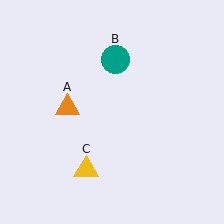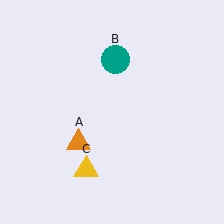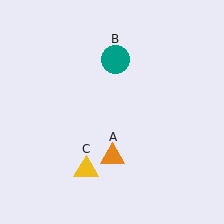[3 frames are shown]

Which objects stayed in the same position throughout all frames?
Teal circle (object B) and yellow triangle (object C) remained stationary.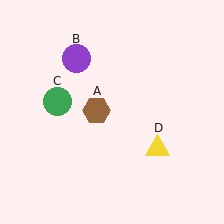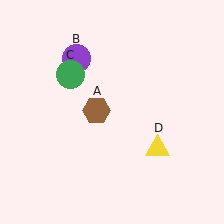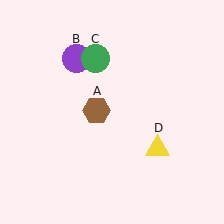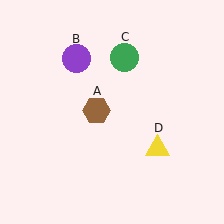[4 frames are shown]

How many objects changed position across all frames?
1 object changed position: green circle (object C).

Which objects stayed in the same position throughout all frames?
Brown hexagon (object A) and purple circle (object B) and yellow triangle (object D) remained stationary.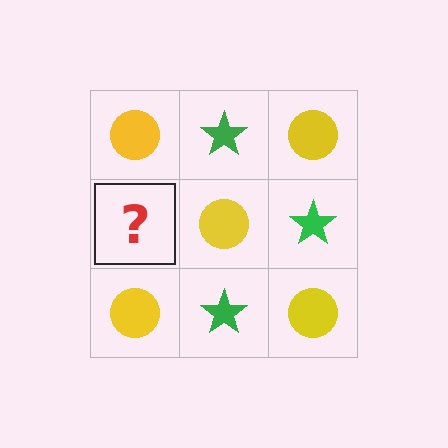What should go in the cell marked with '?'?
The missing cell should contain a green star.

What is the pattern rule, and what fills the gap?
The rule is that it alternates yellow circle and green star in a checkerboard pattern. The gap should be filled with a green star.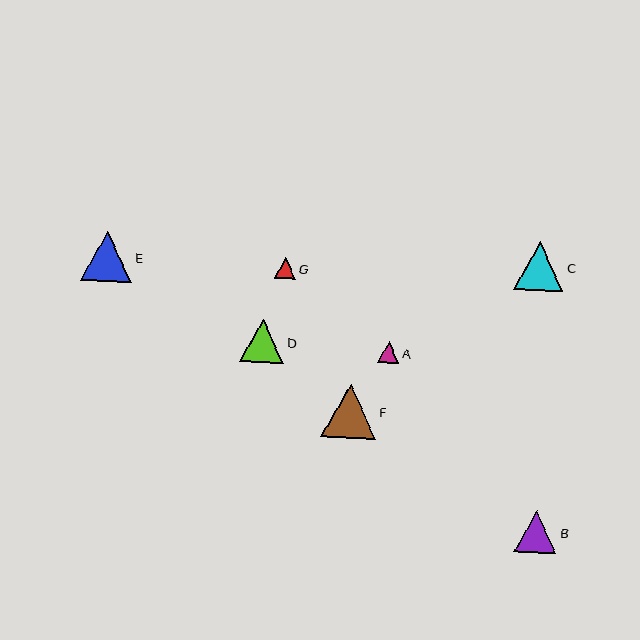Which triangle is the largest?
Triangle F is the largest with a size of approximately 54 pixels.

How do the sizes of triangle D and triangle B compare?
Triangle D and triangle B are approximately the same size.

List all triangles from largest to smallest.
From largest to smallest: F, E, C, D, B, A, G.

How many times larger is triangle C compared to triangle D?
Triangle C is approximately 1.1 times the size of triangle D.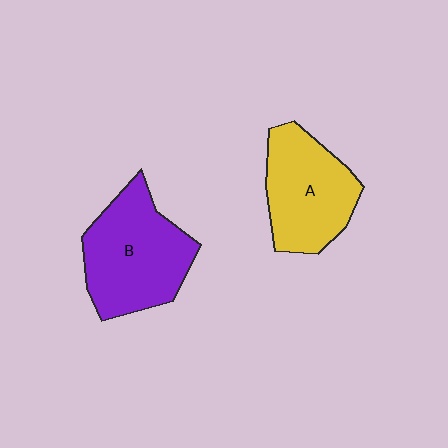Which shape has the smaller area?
Shape A (yellow).